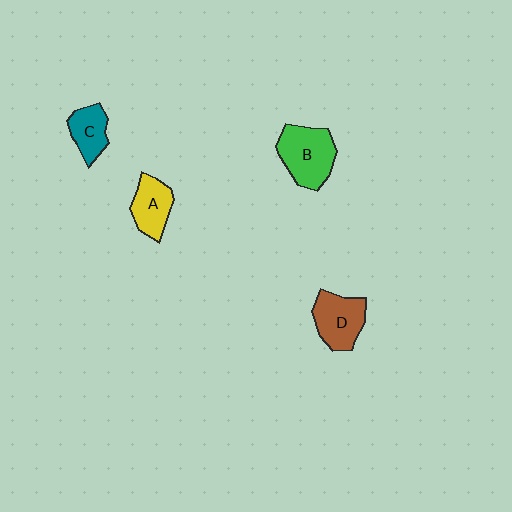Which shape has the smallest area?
Shape C (teal).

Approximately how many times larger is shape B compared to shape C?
Approximately 1.7 times.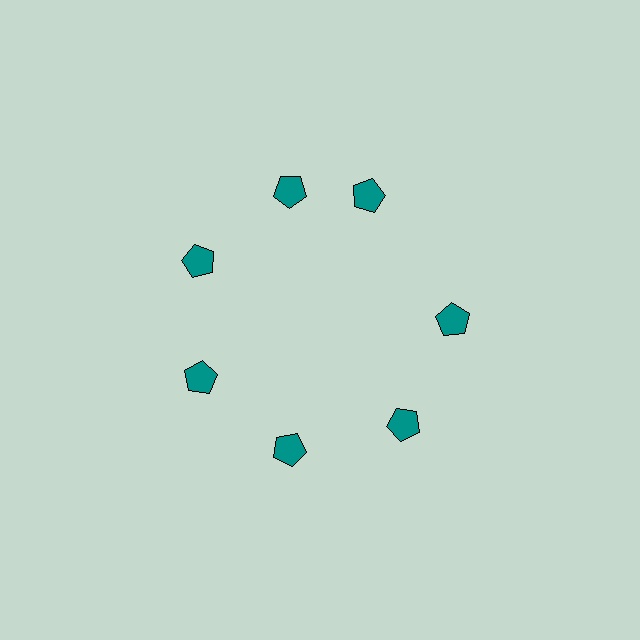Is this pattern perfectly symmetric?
No. The 7 teal pentagons are arranged in a ring, but one element near the 1 o'clock position is rotated out of alignment along the ring, breaking the 7-fold rotational symmetry.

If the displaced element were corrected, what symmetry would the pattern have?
It would have 7-fold rotational symmetry — the pattern would map onto itself every 51 degrees.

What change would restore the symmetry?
The symmetry would be restored by rotating it back into even spacing with its neighbors so that all 7 pentagons sit at equal angles and equal distance from the center.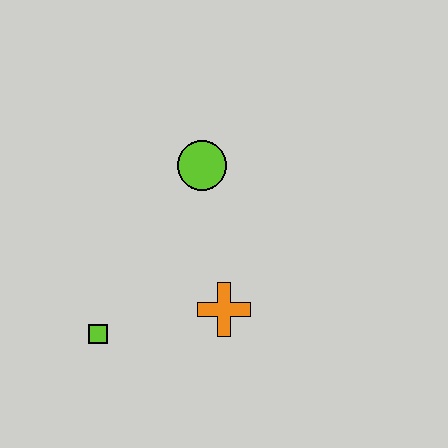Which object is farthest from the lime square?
The lime circle is farthest from the lime square.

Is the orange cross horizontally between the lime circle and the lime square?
No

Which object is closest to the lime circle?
The orange cross is closest to the lime circle.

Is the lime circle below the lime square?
No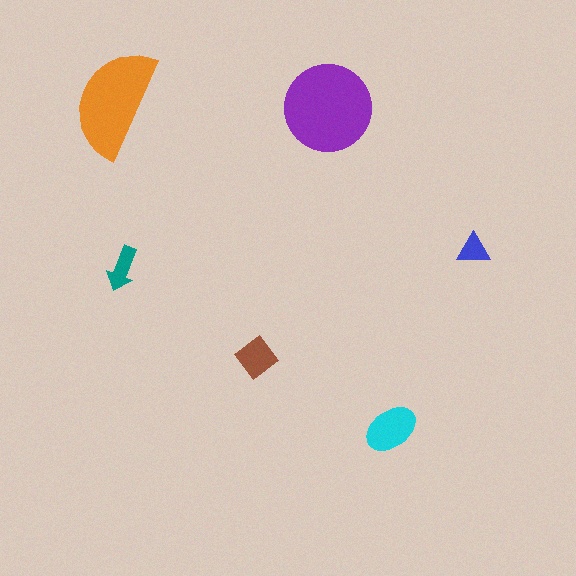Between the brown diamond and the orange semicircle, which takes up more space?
The orange semicircle.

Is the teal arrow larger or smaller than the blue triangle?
Larger.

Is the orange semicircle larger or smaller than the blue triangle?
Larger.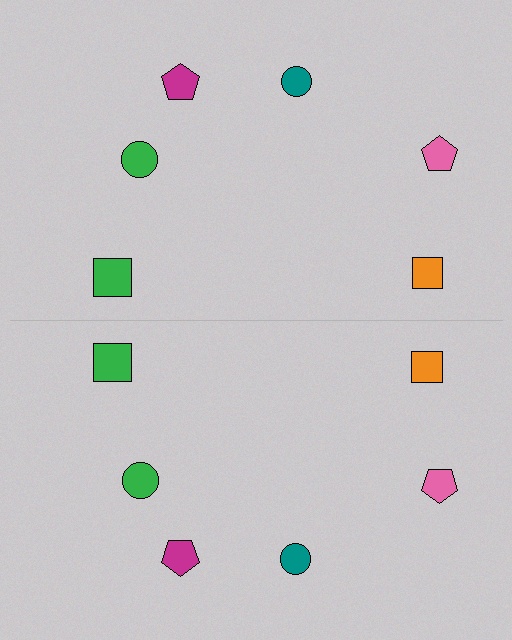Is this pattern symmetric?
Yes, this pattern has bilateral (reflection) symmetry.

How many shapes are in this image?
There are 12 shapes in this image.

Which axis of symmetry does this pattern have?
The pattern has a horizontal axis of symmetry running through the center of the image.